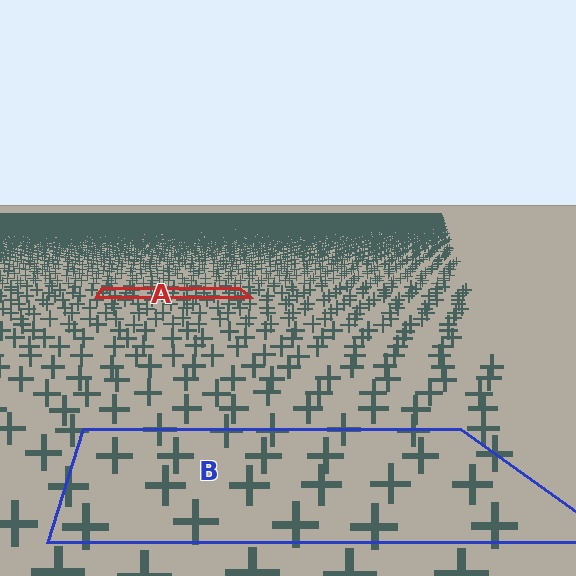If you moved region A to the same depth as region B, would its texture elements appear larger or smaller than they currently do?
They would appear larger. At a closer depth, the same texture elements are projected at a bigger on-screen size.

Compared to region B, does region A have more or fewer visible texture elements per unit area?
Region A has more texture elements per unit area — they are packed more densely because it is farther away.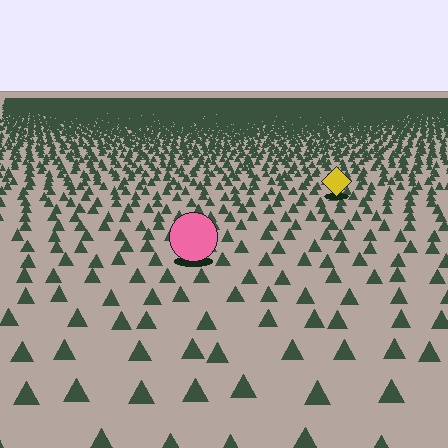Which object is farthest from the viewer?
The yellow diamond is farthest from the viewer. It appears smaller and the ground texture around it is denser.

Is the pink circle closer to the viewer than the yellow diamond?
Yes. The pink circle is closer — you can tell from the texture gradient: the ground texture is coarser near it.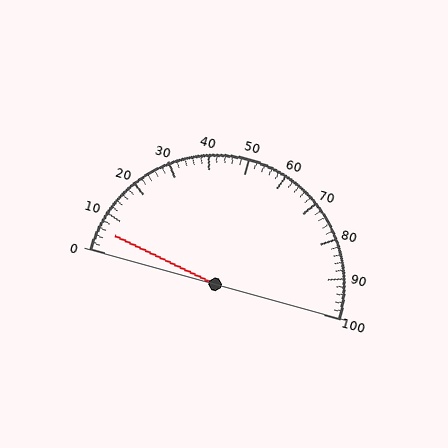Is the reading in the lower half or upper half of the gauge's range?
The reading is in the lower half of the range (0 to 100).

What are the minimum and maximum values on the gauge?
The gauge ranges from 0 to 100.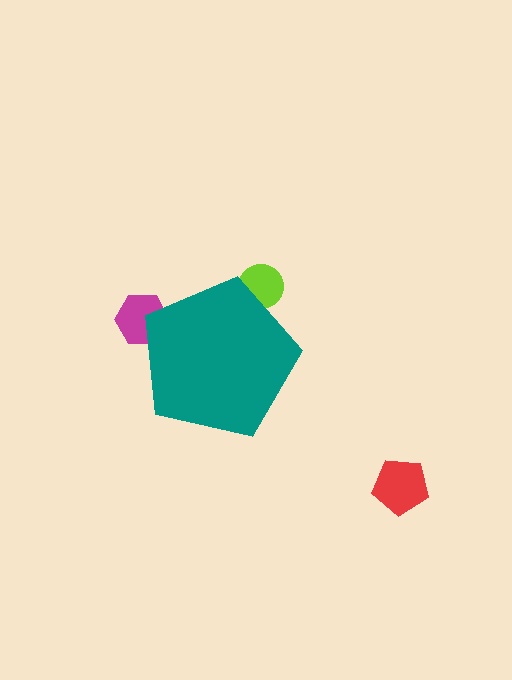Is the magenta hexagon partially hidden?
Yes, the magenta hexagon is partially hidden behind the teal pentagon.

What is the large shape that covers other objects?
A teal pentagon.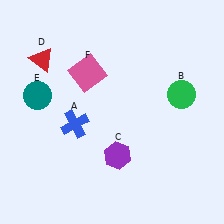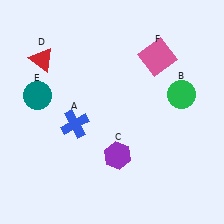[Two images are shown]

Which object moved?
The pink square (F) moved right.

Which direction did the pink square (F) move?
The pink square (F) moved right.